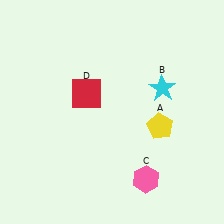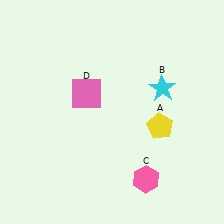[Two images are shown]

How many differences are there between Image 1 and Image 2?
There is 1 difference between the two images.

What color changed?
The square (D) changed from red in Image 1 to pink in Image 2.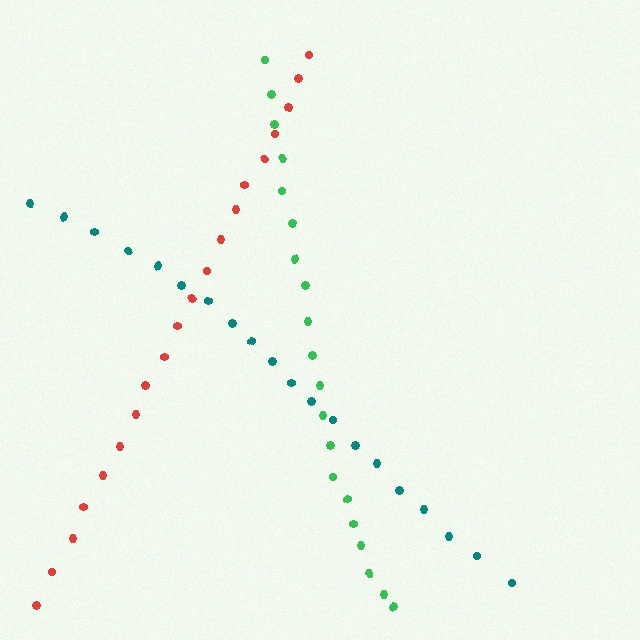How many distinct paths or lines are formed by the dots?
There are 3 distinct paths.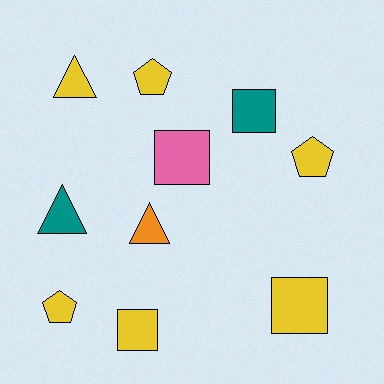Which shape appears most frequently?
Square, with 4 objects.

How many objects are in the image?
There are 10 objects.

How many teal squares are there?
There is 1 teal square.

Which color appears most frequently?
Yellow, with 6 objects.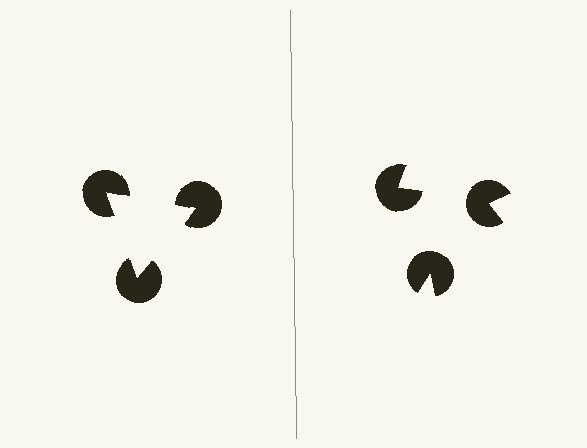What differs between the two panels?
The pac-man discs are positioned identically on both sides; only the wedge orientations differ. On the left they align to a triangle; on the right they are misaligned.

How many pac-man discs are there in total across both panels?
6 — 3 on each side.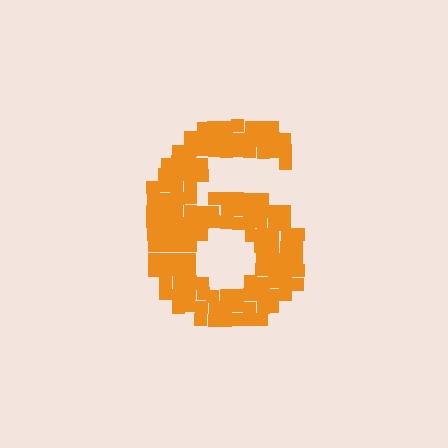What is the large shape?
The large shape is the digit 6.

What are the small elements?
The small elements are squares.